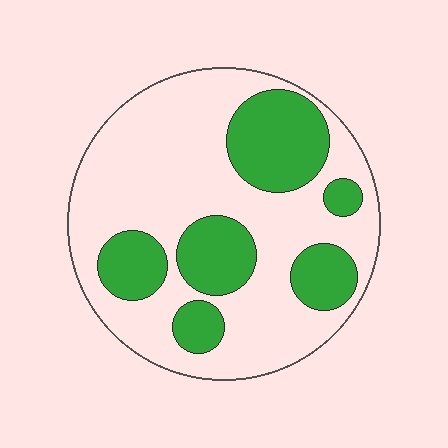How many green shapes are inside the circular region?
6.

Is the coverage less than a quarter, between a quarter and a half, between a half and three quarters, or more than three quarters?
Between a quarter and a half.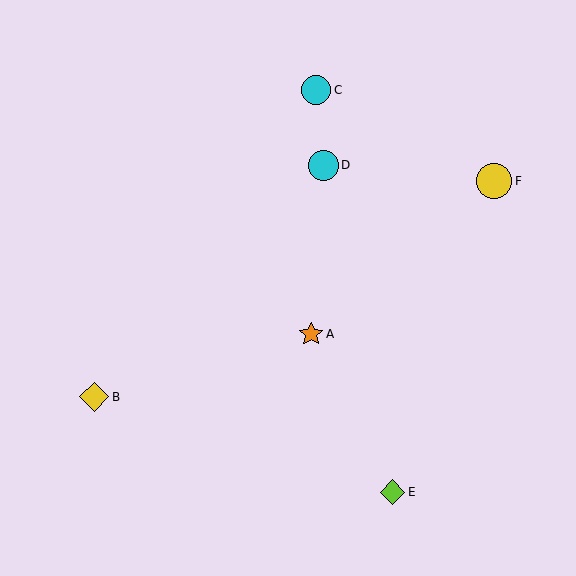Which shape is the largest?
The yellow circle (labeled F) is the largest.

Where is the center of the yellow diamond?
The center of the yellow diamond is at (94, 397).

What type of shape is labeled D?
Shape D is a cyan circle.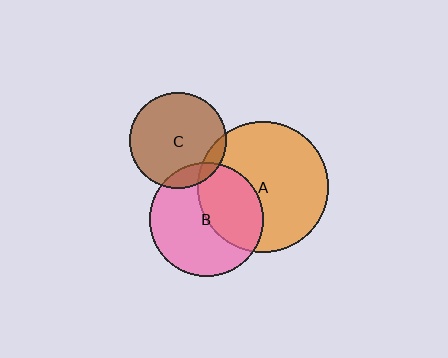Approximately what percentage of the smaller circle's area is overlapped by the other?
Approximately 15%.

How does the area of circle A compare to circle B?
Approximately 1.3 times.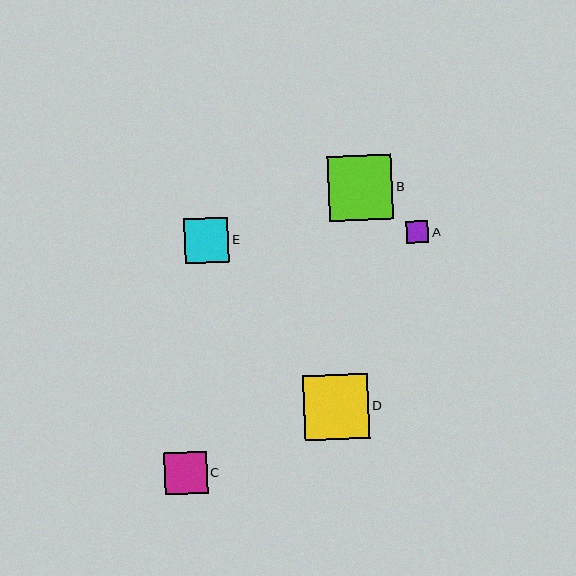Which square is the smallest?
Square A is the smallest with a size of approximately 22 pixels.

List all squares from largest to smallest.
From largest to smallest: D, B, E, C, A.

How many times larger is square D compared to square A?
Square D is approximately 2.9 times the size of square A.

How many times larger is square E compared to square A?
Square E is approximately 2.0 times the size of square A.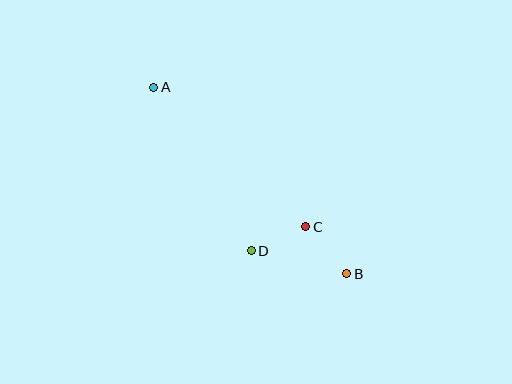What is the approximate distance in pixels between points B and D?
The distance between B and D is approximately 99 pixels.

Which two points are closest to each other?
Points C and D are closest to each other.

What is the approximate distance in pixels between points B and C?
The distance between B and C is approximately 62 pixels.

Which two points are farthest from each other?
Points A and B are farthest from each other.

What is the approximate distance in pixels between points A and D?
The distance between A and D is approximately 190 pixels.